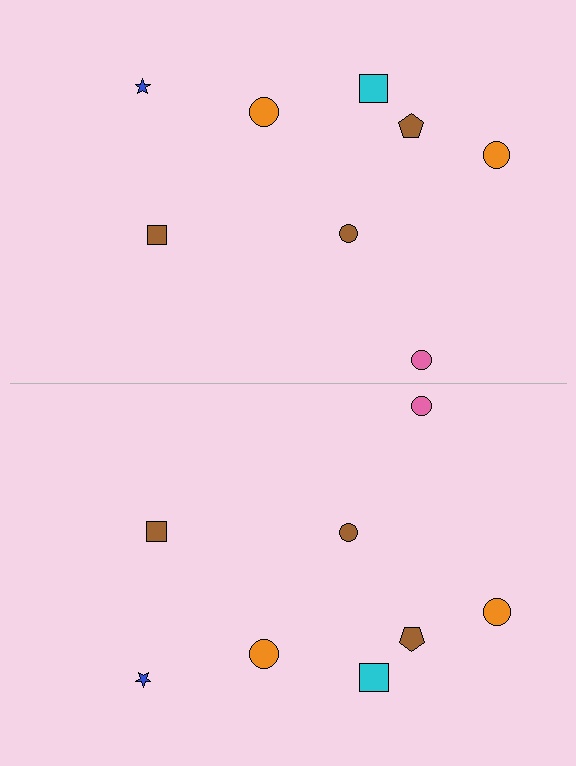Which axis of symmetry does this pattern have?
The pattern has a horizontal axis of symmetry running through the center of the image.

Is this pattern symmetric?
Yes, this pattern has bilateral (reflection) symmetry.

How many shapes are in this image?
There are 16 shapes in this image.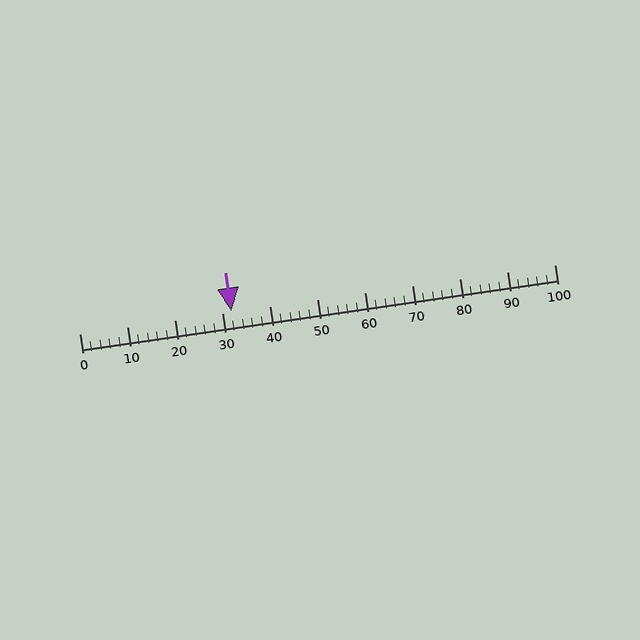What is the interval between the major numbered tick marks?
The major tick marks are spaced 10 units apart.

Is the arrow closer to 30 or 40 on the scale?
The arrow is closer to 30.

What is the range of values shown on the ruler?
The ruler shows values from 0 to 100.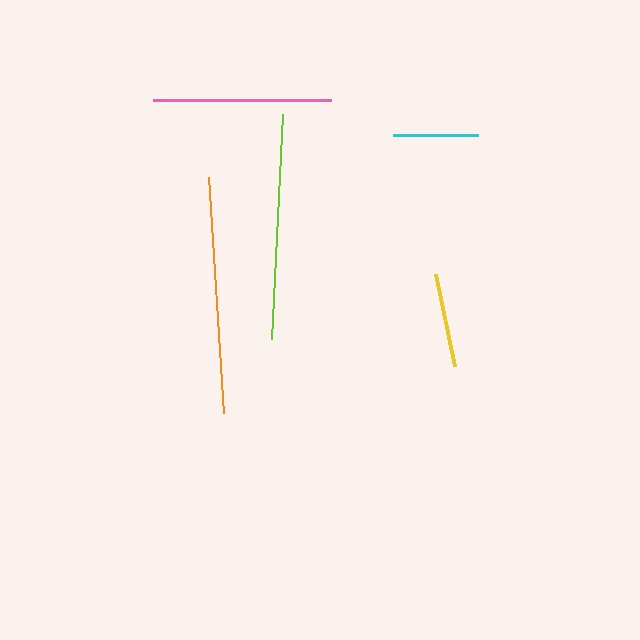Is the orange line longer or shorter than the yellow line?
The orange line is longer than the yellow line.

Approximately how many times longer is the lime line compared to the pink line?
The lime line is approximately 1.3 times the length of the pink line.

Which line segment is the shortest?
The cyan line is the shortest at approximately 86 pixels.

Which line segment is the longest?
The orange line is the longest at approximately 237 pixels.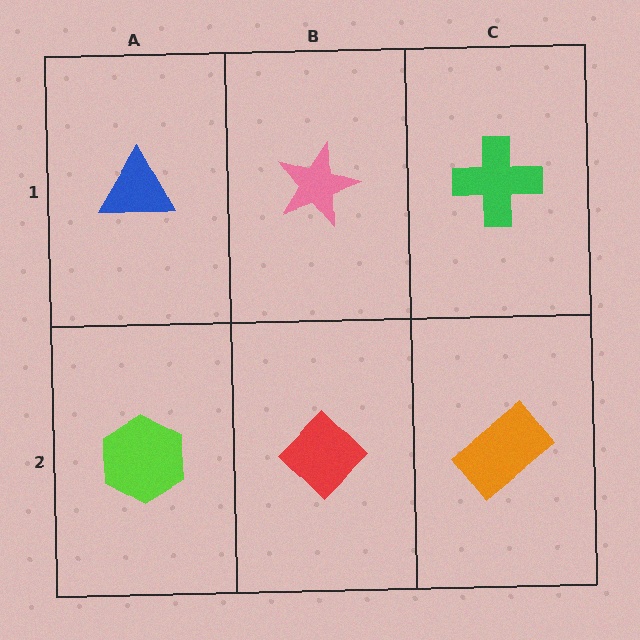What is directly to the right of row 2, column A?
A red diamond.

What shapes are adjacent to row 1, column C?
An orange rectangle (row 2, column C), a pink star (row 1, column B).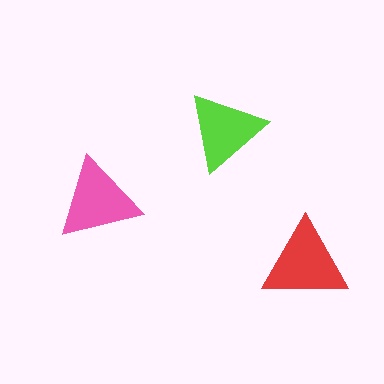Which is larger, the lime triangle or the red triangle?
The red one.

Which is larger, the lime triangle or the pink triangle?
The pink one.